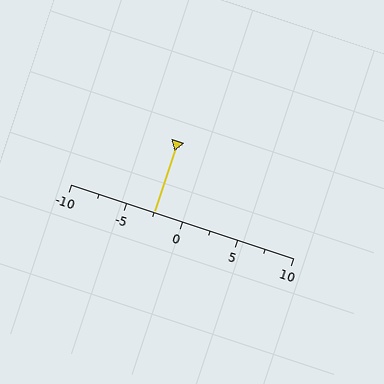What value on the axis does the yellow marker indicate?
The marker indicates approximately -2.5.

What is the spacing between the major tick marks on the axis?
The major ticks are spaced 5 apart.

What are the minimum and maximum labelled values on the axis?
The axis runs from -10 to 10.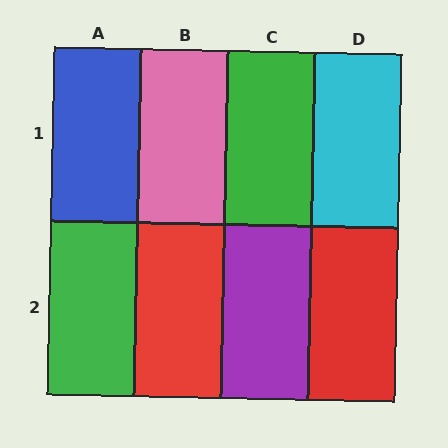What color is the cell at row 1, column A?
Blue.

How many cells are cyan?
1 cell is cyan.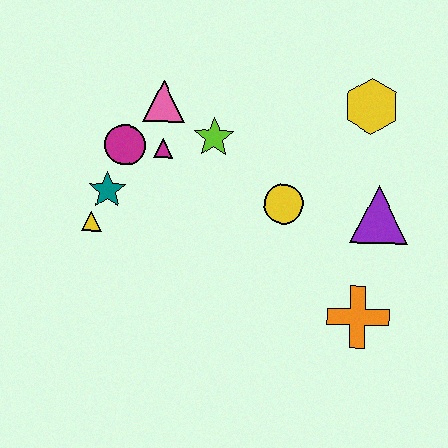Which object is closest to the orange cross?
The purple triangle is closest to the orange cross.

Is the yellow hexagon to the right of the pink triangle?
Yes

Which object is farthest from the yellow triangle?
The yellow hexagon is farthest from the yellow triangle.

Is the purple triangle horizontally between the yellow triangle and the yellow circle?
No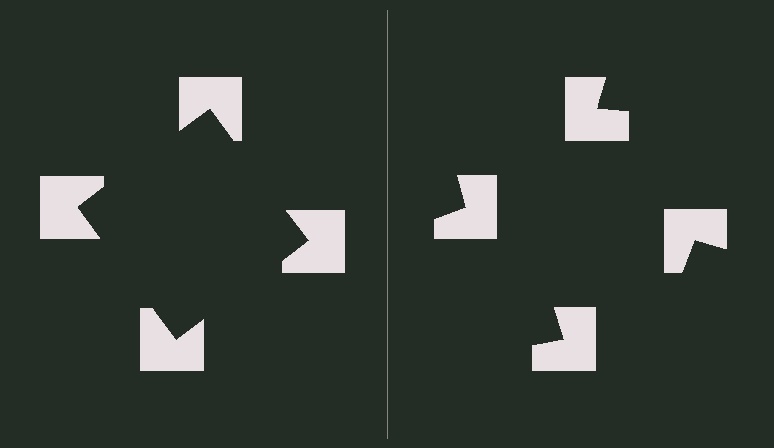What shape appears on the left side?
An illusory square.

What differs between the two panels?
The notched squares are positioned identically on both sides; only the wedge orientations differ. On the left they align to a square; on the right they are misaligned.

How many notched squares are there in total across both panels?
8 — 4 on each side.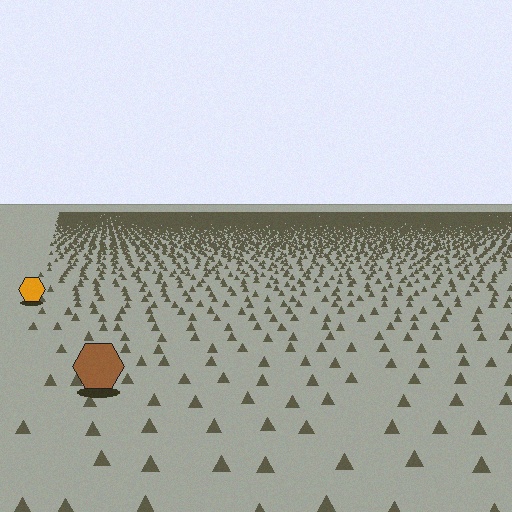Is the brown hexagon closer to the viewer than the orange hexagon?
Yes. The brown hexagon is closer — you can tell from the texture gradient: the ground texture is coarser near it.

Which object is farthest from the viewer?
The orange hexagon is farthest from the viewer. It appears smaller and the ground texture around it is denser.